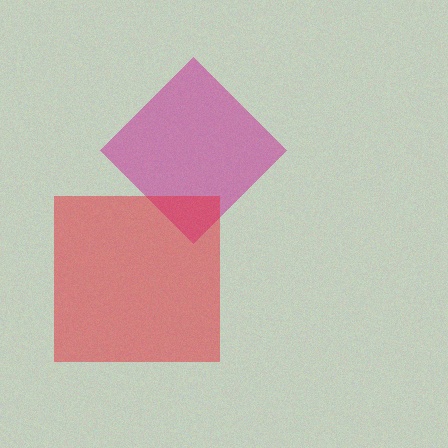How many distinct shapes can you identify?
There are 2 distinct shapes: a magenta diamond, a red square.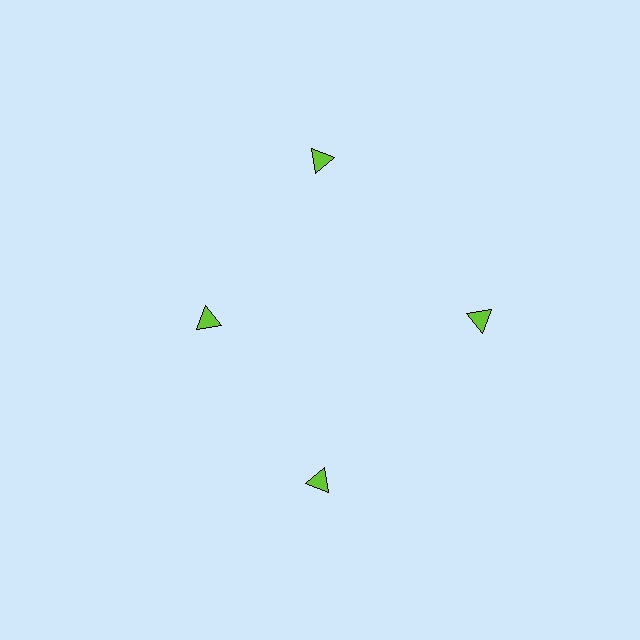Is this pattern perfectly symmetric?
No. The 4 lime triangles are arranged in a ring, but one element near the 9 o'clock position is pulled inward toward the center, breaking the 4-fold rotational symmetry.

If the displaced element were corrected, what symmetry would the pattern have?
It would have 4-fold rotational symmetry — the pattern would map onto itself every 90 degrees.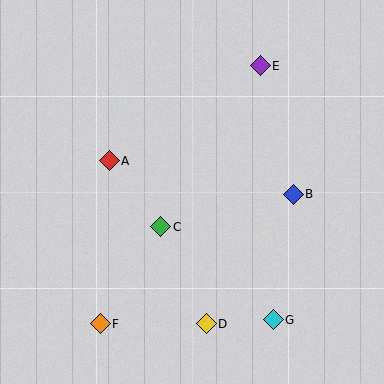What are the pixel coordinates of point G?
Point G is at (273, 320).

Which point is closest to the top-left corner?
Point A is closest to the top-left corner.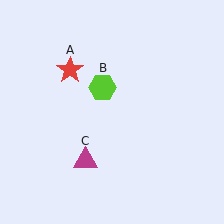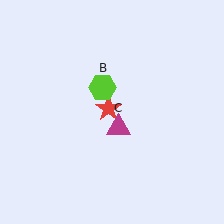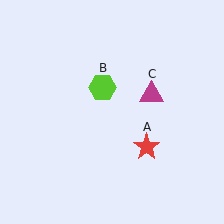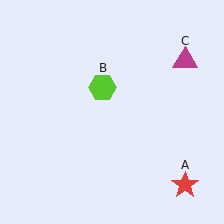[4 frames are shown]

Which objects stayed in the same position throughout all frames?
Lime hexagon (object B) remained stationary.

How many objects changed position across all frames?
2 objects changed position: red star (object A), magenta triangle (object C).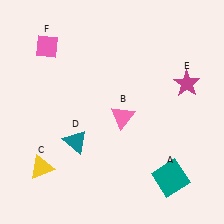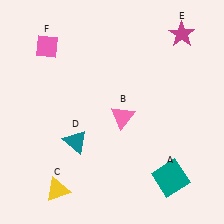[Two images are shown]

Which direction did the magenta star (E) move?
The magenta star (E) moved up.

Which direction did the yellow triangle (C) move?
The yellow triangle (C) moved down.